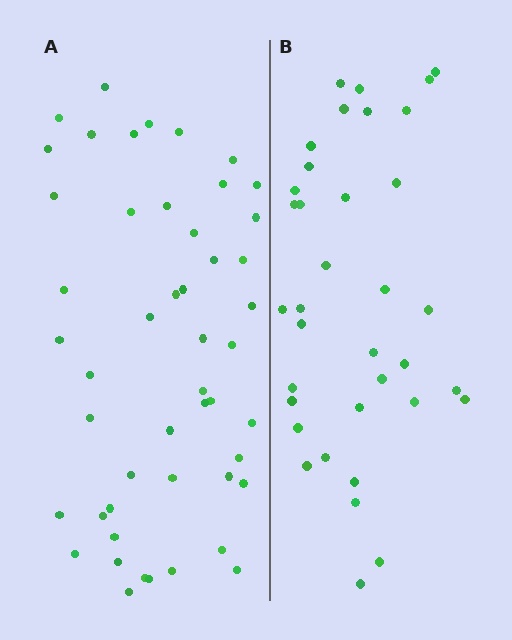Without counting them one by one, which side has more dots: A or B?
Region A (the left region) has more dots.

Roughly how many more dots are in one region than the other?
Region A has approximately 15 more dots than region B.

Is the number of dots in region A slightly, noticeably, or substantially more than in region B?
Region A has noticeably more, but not dramatically so. The ratio is roughly 1.4 to 1.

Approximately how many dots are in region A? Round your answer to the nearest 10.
About 50 dots. (The exact count is 49, which rounds to 50.)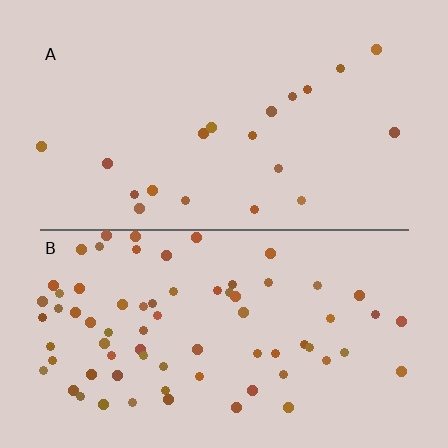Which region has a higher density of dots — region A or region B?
B (the bottom).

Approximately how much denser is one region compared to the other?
Approximately 3.7× — region B over region A.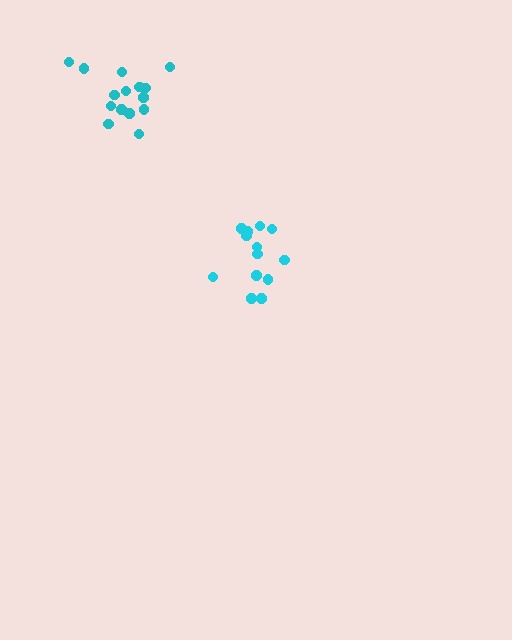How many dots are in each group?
Group 1: 13 dots, Group 2: 15 dots (28 total).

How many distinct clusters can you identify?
There are 2 distinct clusters.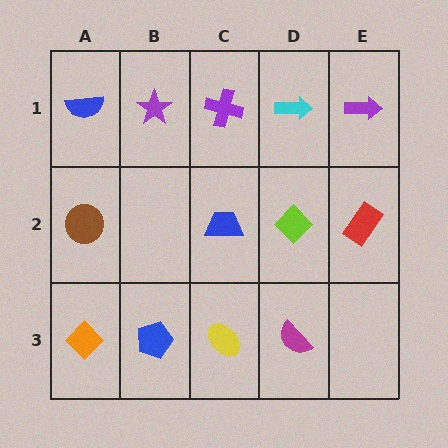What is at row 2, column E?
A red rectangle.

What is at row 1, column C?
A purple cross.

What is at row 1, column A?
A blue semicircle.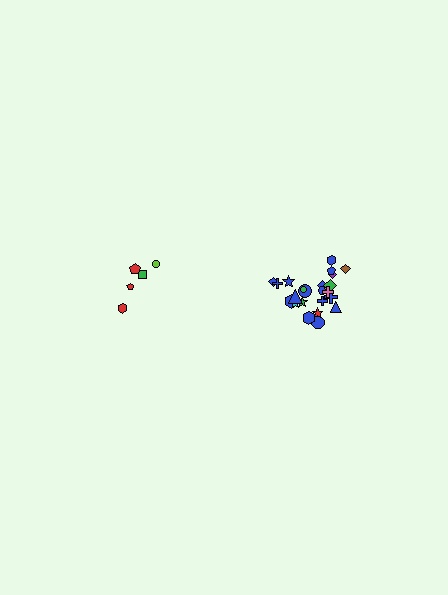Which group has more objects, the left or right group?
The right group.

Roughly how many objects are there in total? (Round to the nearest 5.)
Roughly 30 objects in total.